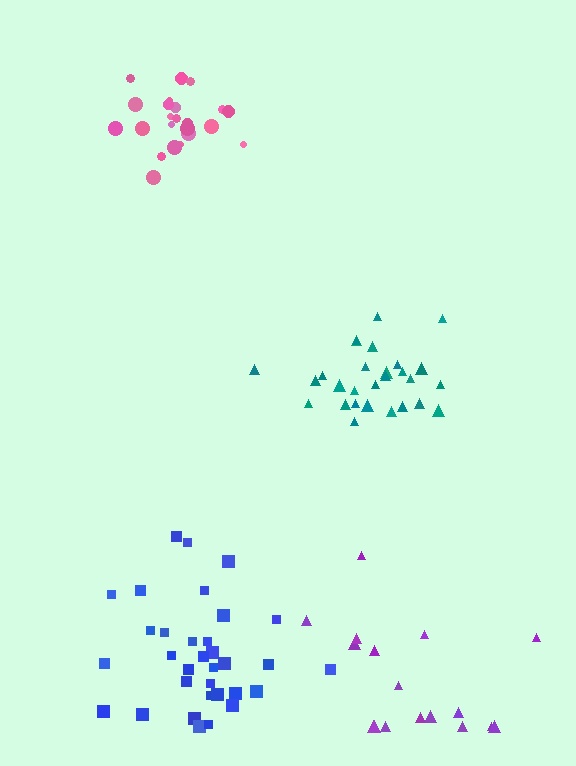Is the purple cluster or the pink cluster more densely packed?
Pink.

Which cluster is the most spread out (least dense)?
Purple.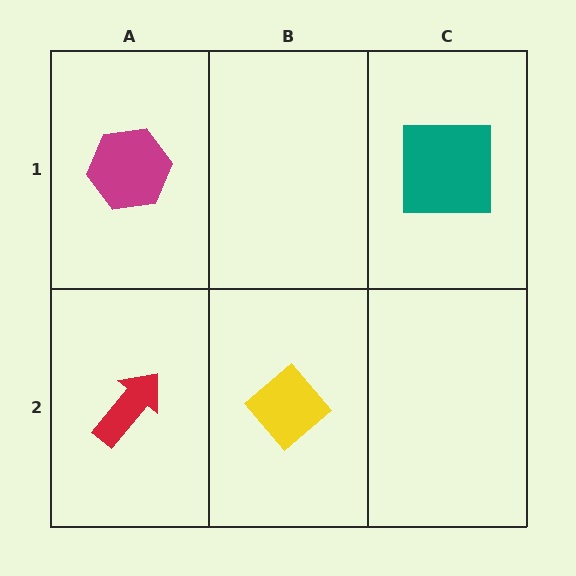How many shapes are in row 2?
2 shapes.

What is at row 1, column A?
A magenta hexagon.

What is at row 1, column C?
A teal square.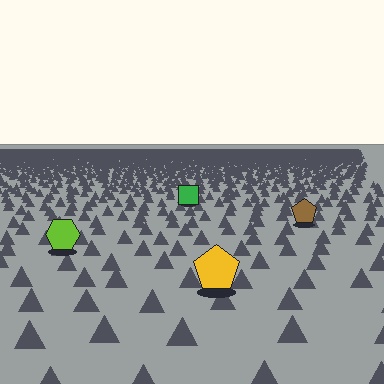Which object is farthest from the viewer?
The green square is farthest from the viewer. It appears smaller and the ground texture around it is denser.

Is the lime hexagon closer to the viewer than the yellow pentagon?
No. The yellow pentagon is closer — you can tell from the texture gradient: the ground texture is coarser near it.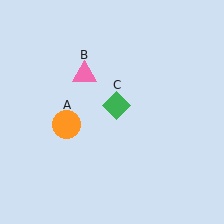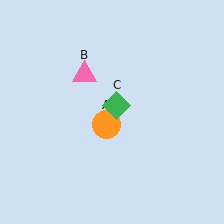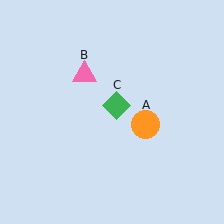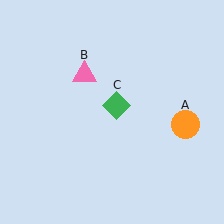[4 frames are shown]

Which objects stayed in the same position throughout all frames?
Pink triangle (object B) and green diamond (object C) remained stationary.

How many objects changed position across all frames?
1 object changed position: orange circle (object A).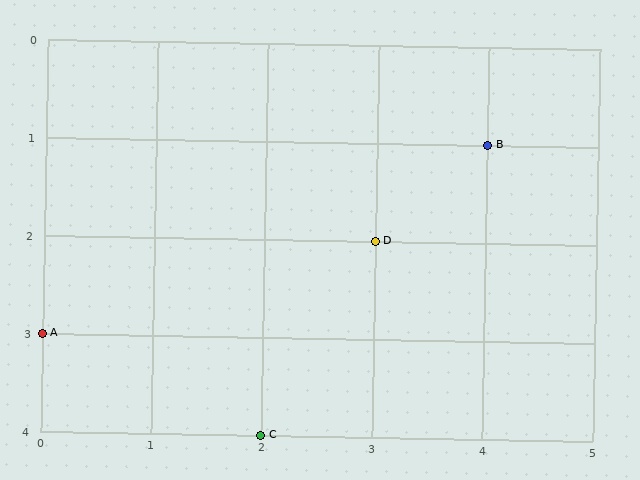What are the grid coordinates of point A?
Point A is at grid coordinates (0, 3).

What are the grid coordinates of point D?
Point D is at grid coordinates (3, 2).